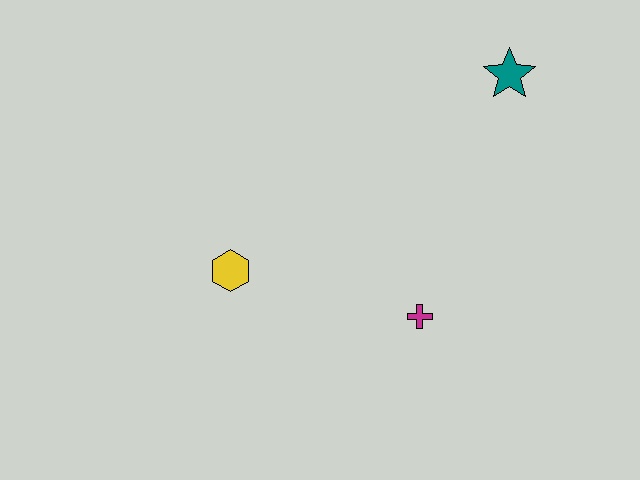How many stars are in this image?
There is 1 star.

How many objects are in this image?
There are 3 objects.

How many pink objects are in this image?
There are no pink objects.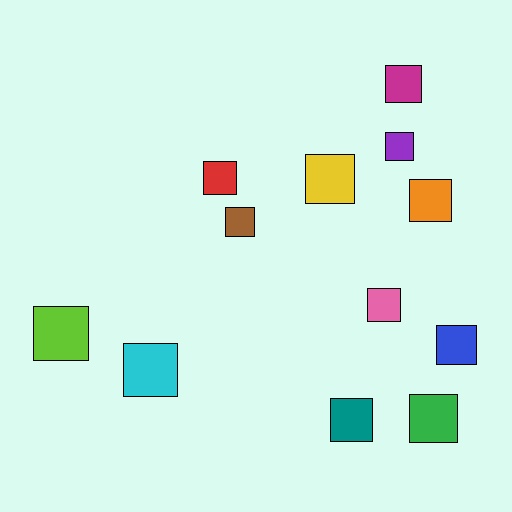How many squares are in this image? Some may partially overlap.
There are 12 squares.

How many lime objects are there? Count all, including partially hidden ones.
There is 1 lime object.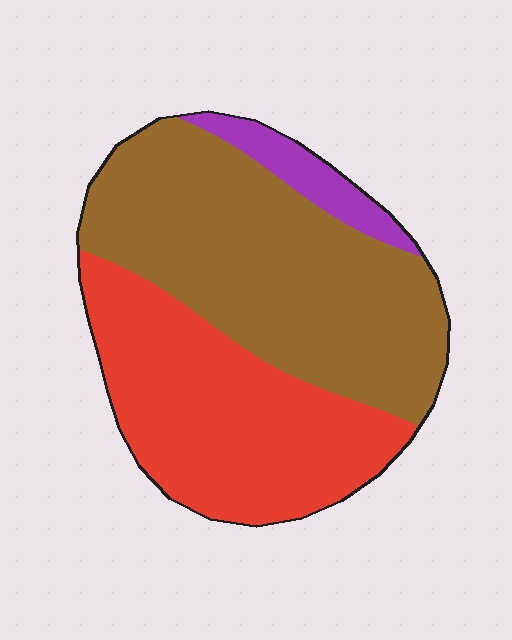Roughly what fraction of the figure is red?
Red covers about 40% of the figure.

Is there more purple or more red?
Red.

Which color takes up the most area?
Brown, at roughly 50%.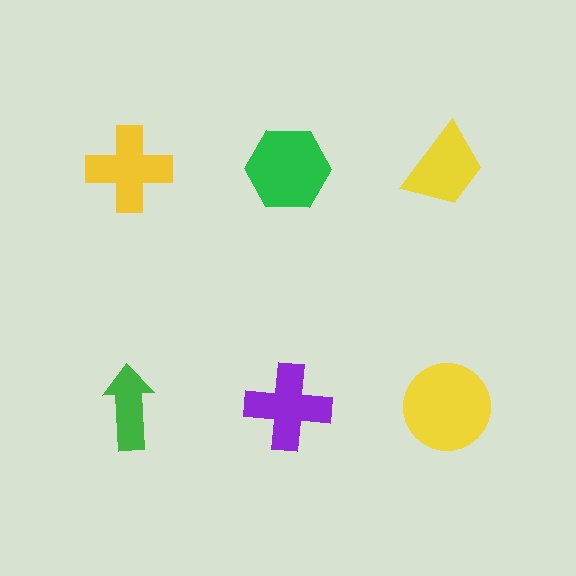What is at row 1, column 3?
A yellow trapezoid.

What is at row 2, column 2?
A purple cross.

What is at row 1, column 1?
A yellow cross.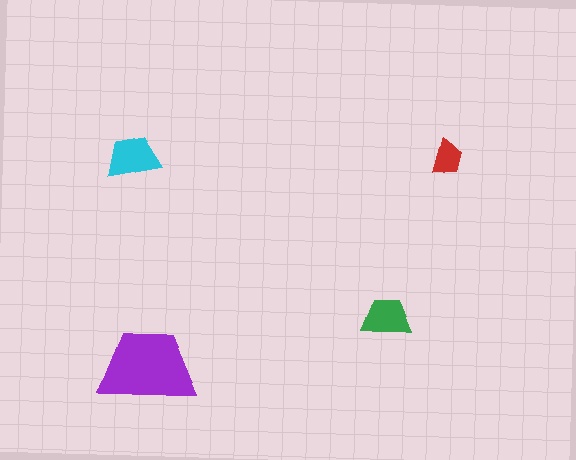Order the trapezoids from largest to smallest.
the purple one, the cyan one, the green one, the red one.